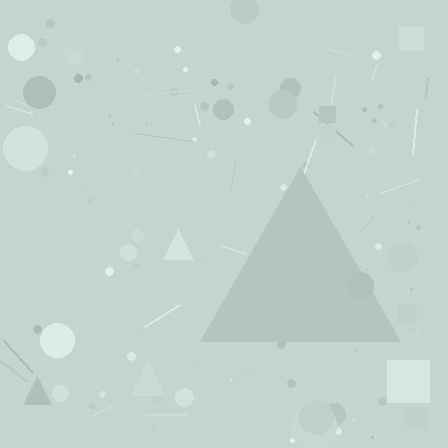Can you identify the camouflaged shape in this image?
The camouflaged shape is a triangle.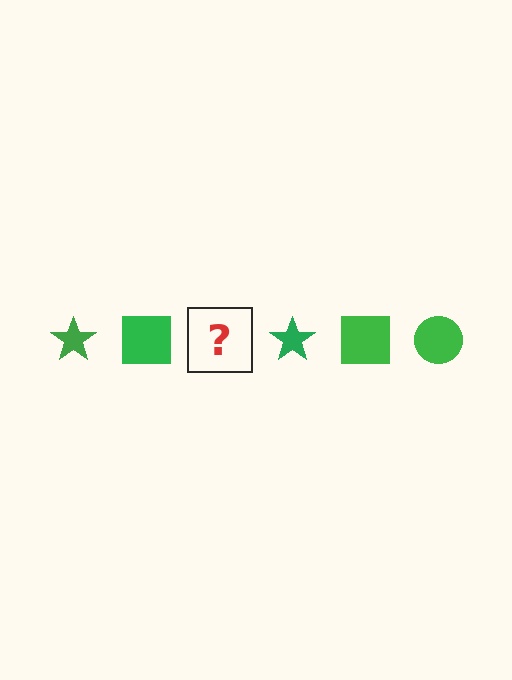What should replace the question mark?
The question mark should be replaced with a green circle.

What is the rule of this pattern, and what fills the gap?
The rule is that the pattern cycles through star, square, circle shapes in green. The gap should be filled with a green circle.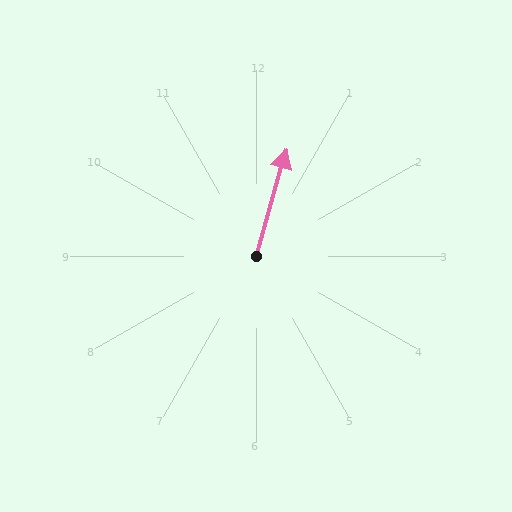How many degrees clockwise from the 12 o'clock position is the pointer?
Approximately 16 degrees.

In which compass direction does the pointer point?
North.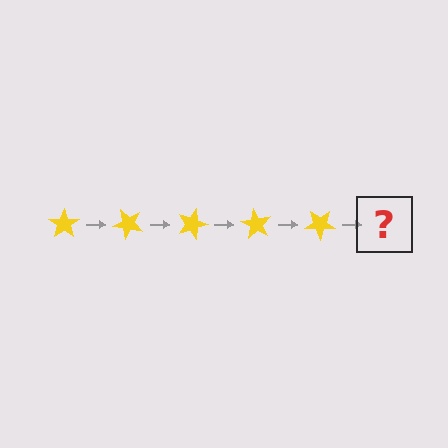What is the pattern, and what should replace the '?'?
The pattern is that the star rotates 45 degrees each step. The '?' should be a yellow star rotated 225 degrees.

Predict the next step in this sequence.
The next step is a yellow star rotated 225 degrees.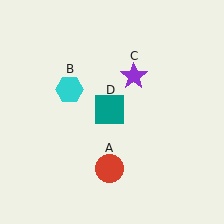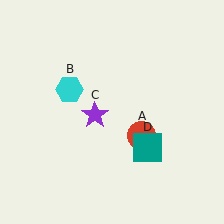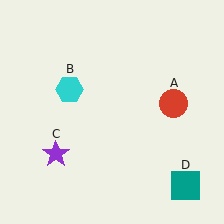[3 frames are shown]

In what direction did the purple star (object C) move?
The purple star (object C) moved down and to the left.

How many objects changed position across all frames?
3 objects changed position: red circle (object A), purple star (object C), teal square (object D).